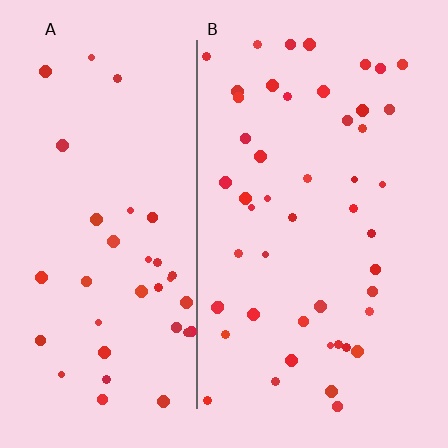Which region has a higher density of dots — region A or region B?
B (the right).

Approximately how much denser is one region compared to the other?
Approximately 1.3× — region B over region A.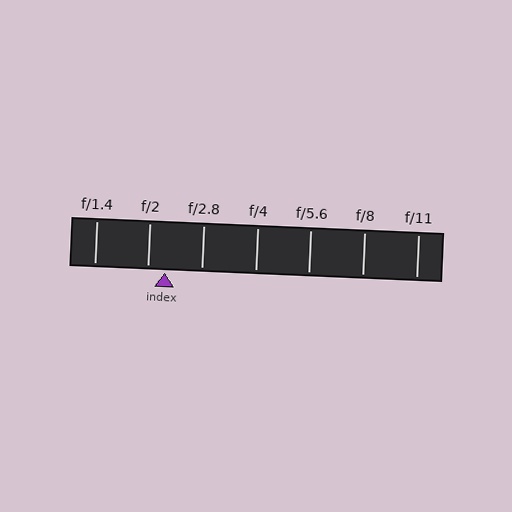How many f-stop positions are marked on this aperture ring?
There are 7 f-stop positions marked.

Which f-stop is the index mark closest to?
The index mark is closest to f/2.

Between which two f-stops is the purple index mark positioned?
The index mark is between f/2 and f/2.8.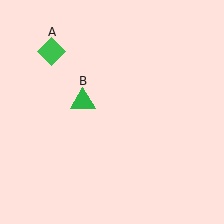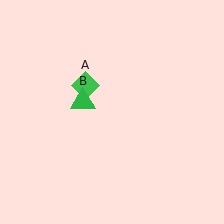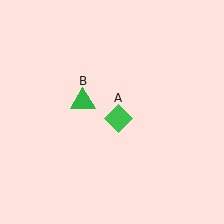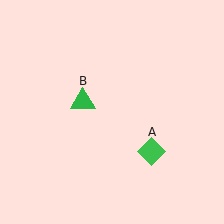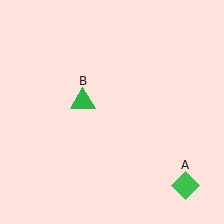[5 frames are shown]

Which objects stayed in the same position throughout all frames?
Green triangle (object B) remained stationary.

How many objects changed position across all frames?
1 object changed position: green diamond (object A).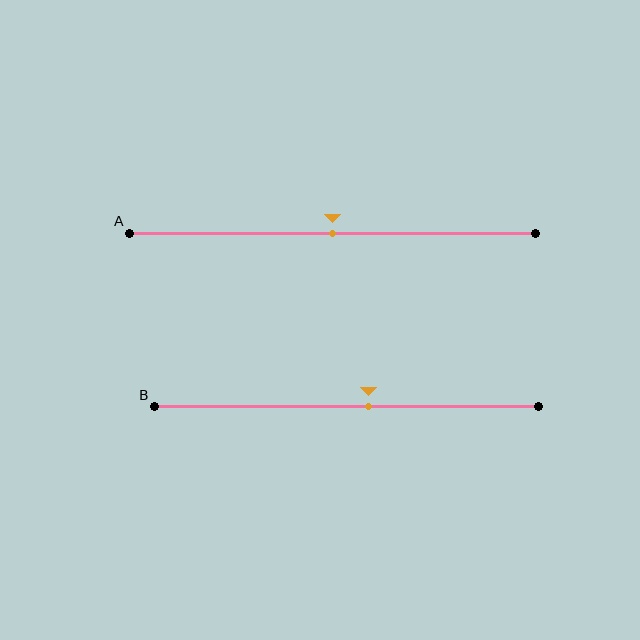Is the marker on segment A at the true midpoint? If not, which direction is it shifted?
Yes, the marker on segment A is at the true midpoint.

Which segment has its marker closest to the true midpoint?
Segment A has its marker closest to the true midpoint.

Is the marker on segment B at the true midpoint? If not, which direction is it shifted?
No, the marker on segment B is shifted to the right by about 6% of the segment length.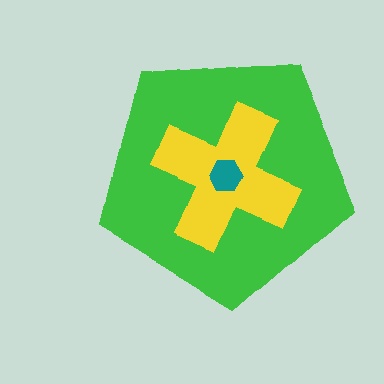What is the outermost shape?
The green pentagon.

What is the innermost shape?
The teal hexagon.